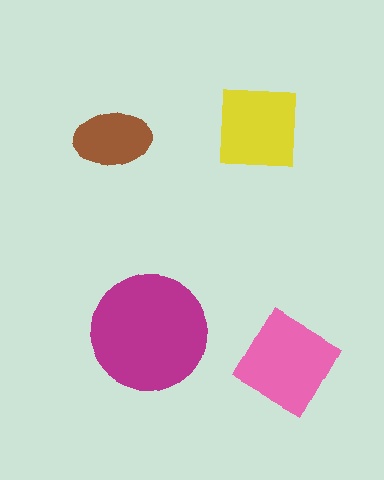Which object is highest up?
The yellow square is topmost.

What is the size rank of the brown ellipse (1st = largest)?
4th.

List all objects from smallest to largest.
The brown ellipse, the yellow square, the pink diamond, the magenta circle.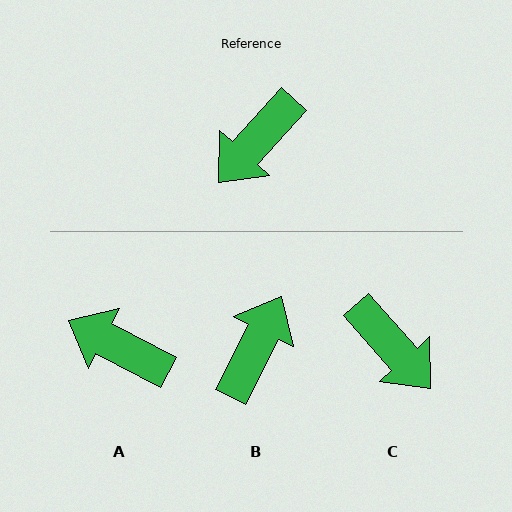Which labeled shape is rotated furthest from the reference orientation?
B, about 165 degrees away.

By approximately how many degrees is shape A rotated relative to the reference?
Approximately 75 degrees clockwise.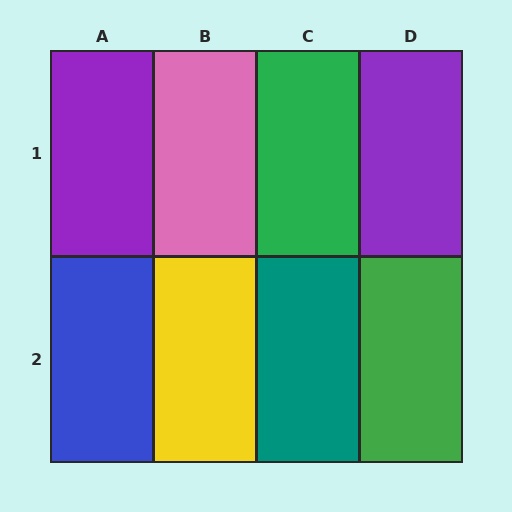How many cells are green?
2 cells are green.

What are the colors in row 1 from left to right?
Purple, pink, green, purple.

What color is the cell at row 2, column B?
Yellow.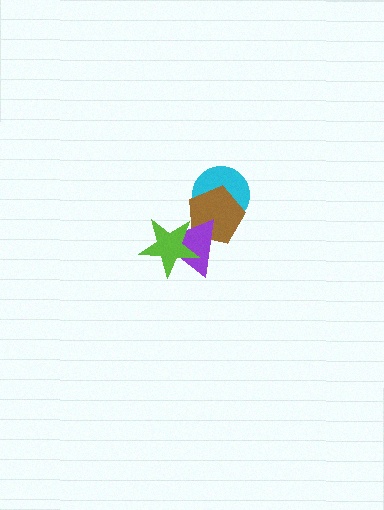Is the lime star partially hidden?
No, no other shape covers it.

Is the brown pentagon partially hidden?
Yes, it is partially covered by another shape.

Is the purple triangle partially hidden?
Yes, it is partially covered by another shape.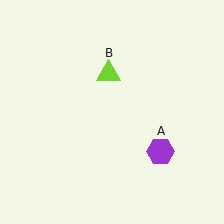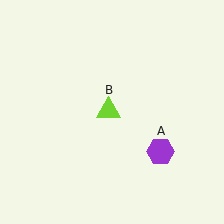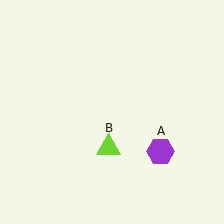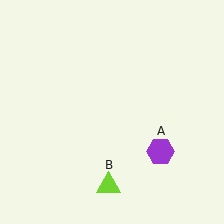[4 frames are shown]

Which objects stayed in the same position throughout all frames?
Purple hexagon (object A) remained stationary.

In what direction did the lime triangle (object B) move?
The lime triangle (object B) moved down.